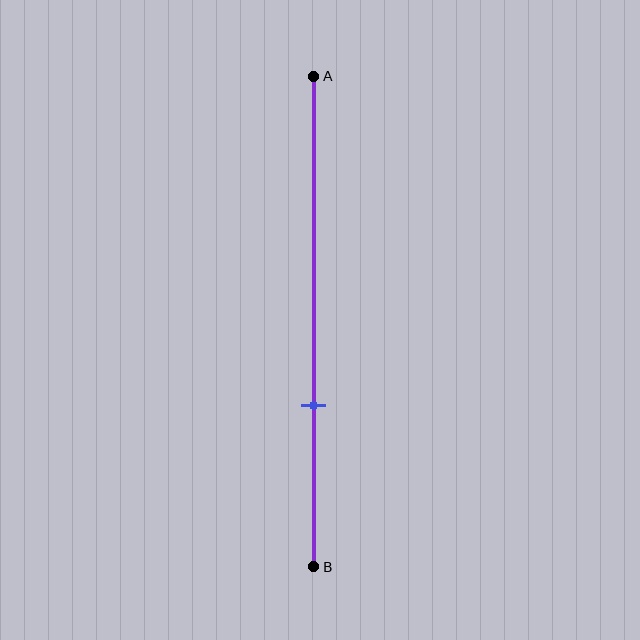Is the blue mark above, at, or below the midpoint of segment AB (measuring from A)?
The blue mark is below the midpoint of segment AB.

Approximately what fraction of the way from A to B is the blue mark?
The blue mark is approximately 65% of the way from A to B.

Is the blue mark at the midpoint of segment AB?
No, the mark is at about 65% from A, not at the 50% midpoint.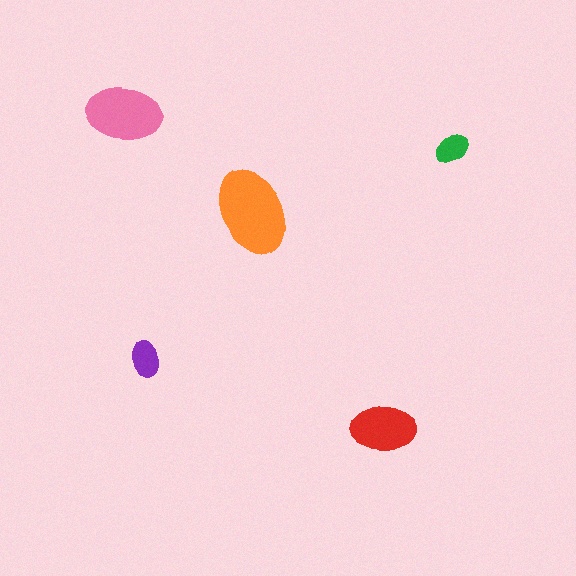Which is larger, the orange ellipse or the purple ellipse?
The orange one.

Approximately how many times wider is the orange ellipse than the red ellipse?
About 1.5 times wider.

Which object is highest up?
The pink ellipse is topmost.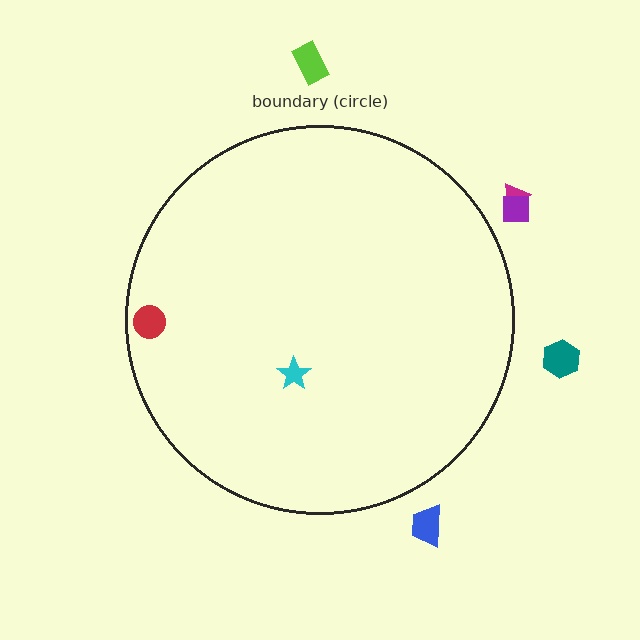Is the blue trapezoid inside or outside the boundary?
Outside.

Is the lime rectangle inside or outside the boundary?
Outside.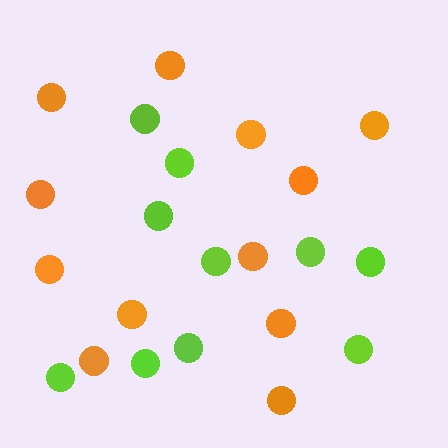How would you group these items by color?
There are 2 groups: one group of orange circles (12) and one group of lime circles (10).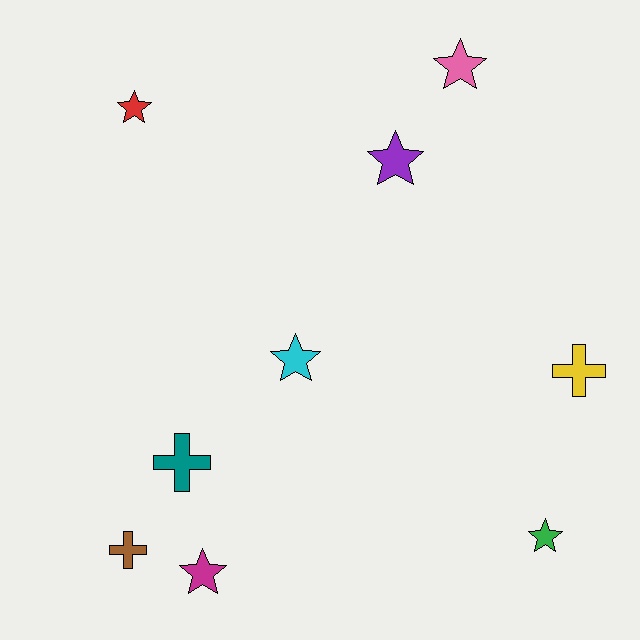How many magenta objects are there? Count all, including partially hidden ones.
There is 1 magenta object.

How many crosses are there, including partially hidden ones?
There are 3 crosses.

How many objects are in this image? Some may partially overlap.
There are 9 objects.